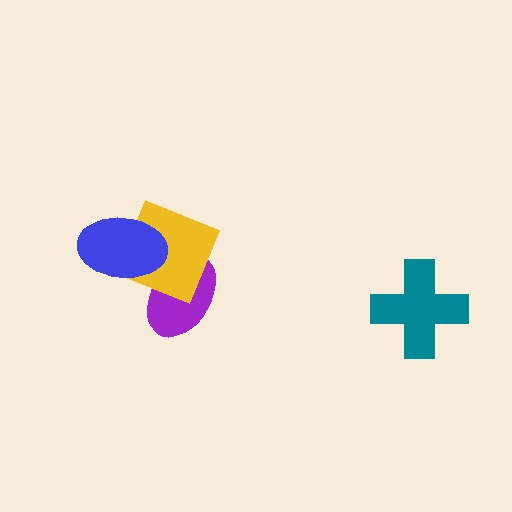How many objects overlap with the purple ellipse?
2 objects overlap with the purple ellipse.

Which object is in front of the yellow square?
The blue ellipse is in front of the yellow square.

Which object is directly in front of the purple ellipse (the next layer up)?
The yellow square is directly in front of the purple ellipse.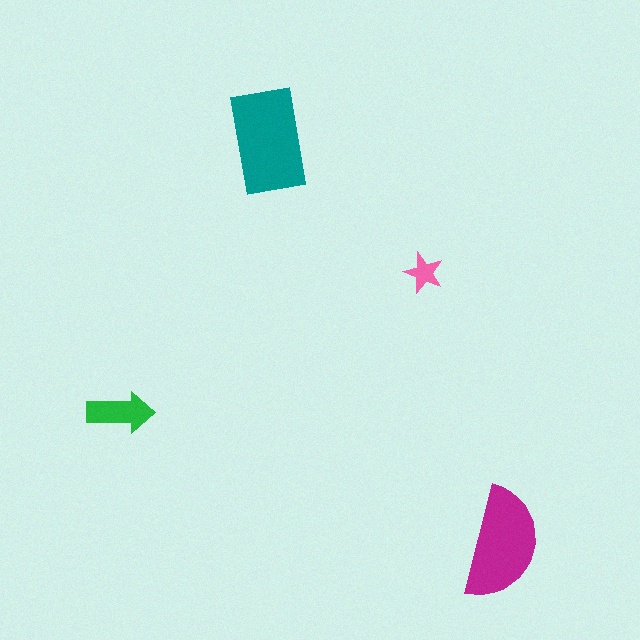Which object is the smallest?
The pink star.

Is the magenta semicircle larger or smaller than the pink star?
Larger.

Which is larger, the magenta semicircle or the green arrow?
The magenta semicircle.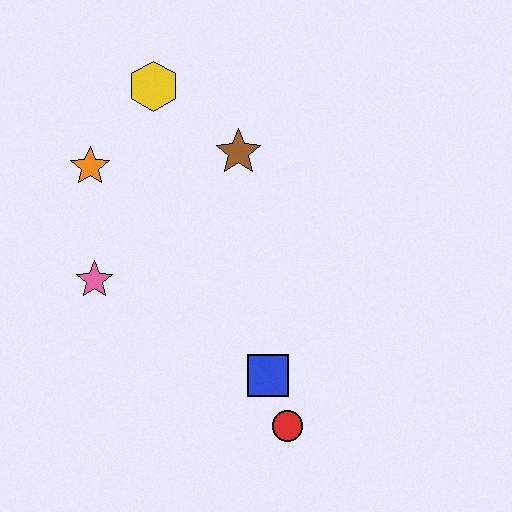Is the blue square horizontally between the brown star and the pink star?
No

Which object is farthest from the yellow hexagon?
The red circle is farthest from the yellow hexagon.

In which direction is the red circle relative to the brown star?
The red circle is below the brown star.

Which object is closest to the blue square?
The red circle is closest to the blue square.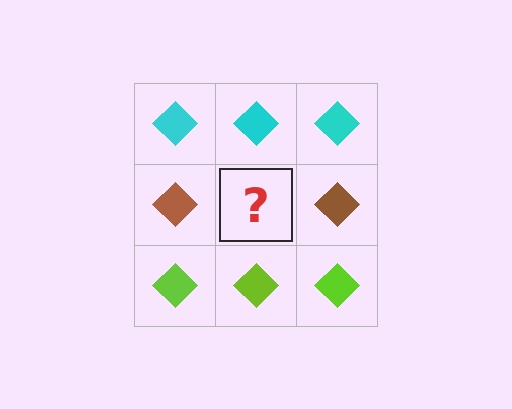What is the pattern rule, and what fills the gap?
The rule is that each row has a consistent color. The gap should be filled with a brown diamond.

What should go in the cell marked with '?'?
The missing cell should contain a brown diamond.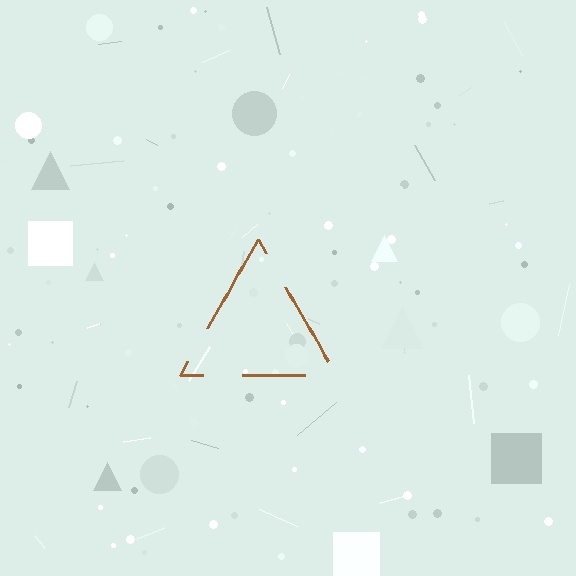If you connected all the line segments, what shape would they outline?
They would outline a triangle.